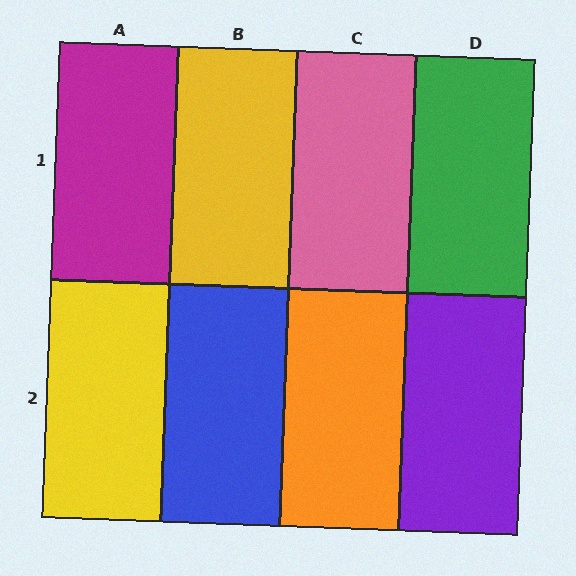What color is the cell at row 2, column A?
Yellow.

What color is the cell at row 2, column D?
Purple.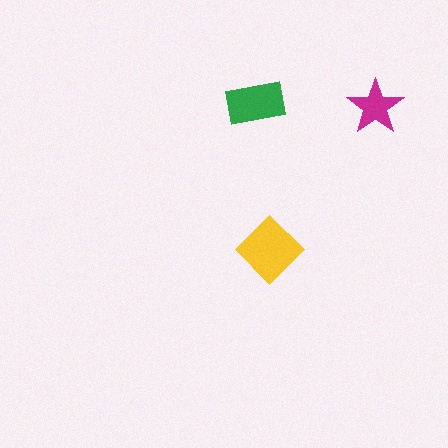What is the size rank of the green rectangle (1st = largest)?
2nd.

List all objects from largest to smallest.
The yellow diamond, the green rectangle, the magenta star.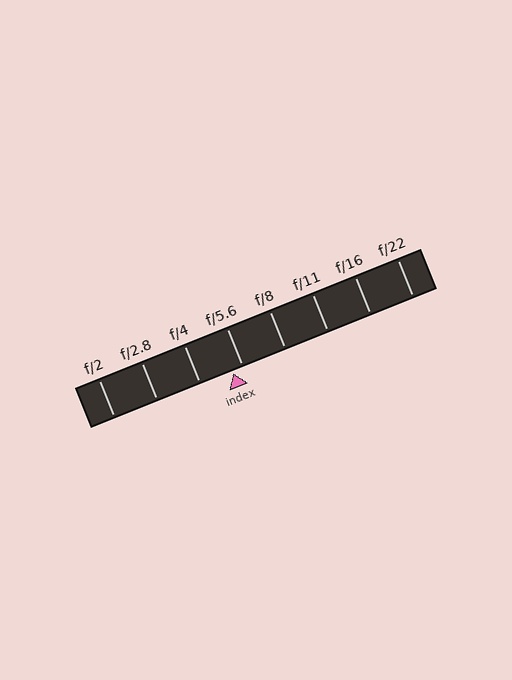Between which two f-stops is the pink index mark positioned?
The index mark is between f/4 and f/5.6.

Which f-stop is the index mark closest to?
The index mark is closest to f/5.6.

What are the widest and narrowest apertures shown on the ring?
The widest aperture shown is f/2 and the narrowest is f/22.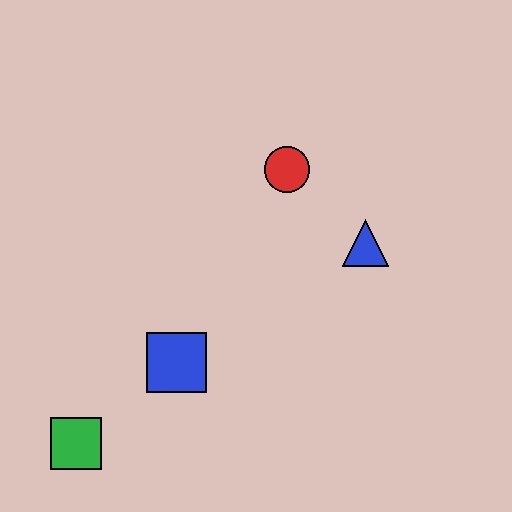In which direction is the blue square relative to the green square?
The blue square is to the right of the green square.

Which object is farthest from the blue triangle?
The green square is farthest from the blue triangle.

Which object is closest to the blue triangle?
The red circle is closest to the blue triangle.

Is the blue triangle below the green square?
No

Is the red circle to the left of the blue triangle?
Yes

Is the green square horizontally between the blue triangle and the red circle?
No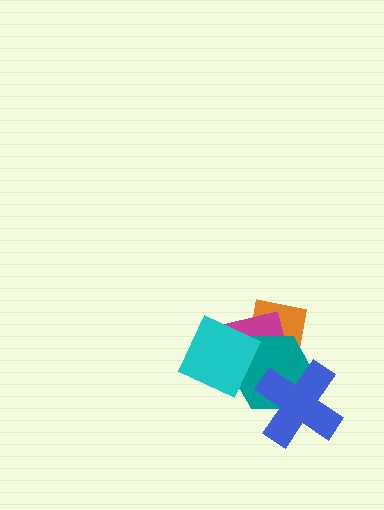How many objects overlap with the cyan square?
2 objects overlap with the cyan square.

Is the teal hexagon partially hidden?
Yes, it is partially covered by another shape.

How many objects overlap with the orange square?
2 objects overlap with the orange square.